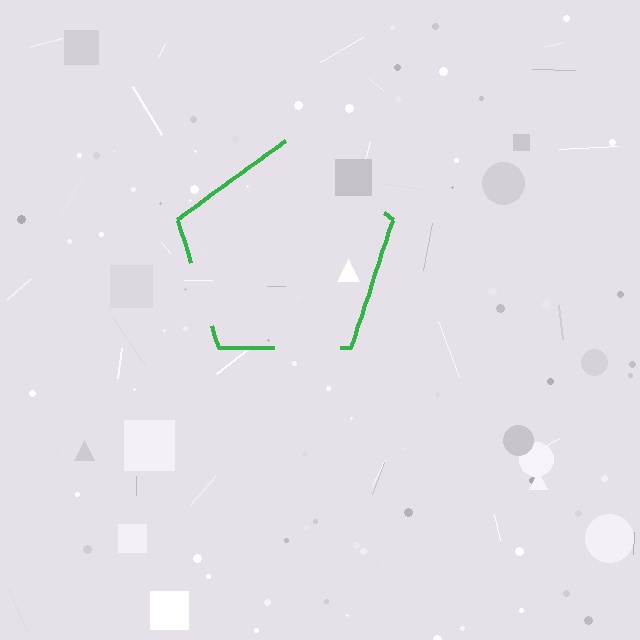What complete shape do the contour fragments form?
The contour fragments form a pentagon.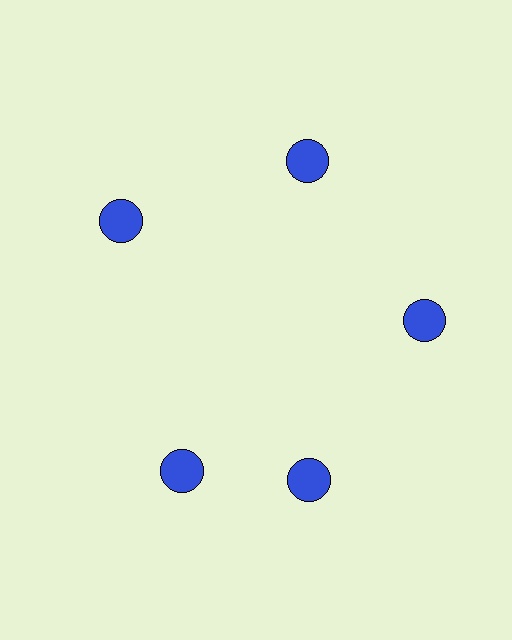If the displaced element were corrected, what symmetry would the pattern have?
It would have 5-fold rotational symmetry — the pattern would map onto itself every 72 degrees.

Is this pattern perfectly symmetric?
No. The 5 blue circles are arranged in a ring, but one element near the 8 o'clock position is rotated out of alignment along the ring, breaking the 5-fold rotational symmetry.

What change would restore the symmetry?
The symmetry would be restored by rotating it back into even spacing with its neighbors so that all 5 circles sit at equal angles and equal distance from the center.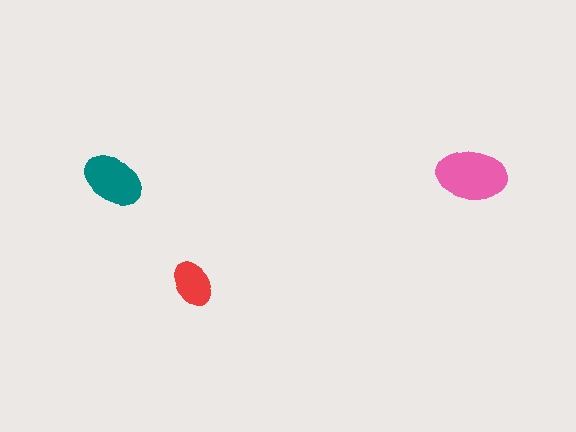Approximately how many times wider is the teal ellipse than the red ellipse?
About 1.5 times wider.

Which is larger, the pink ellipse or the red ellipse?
The pink one.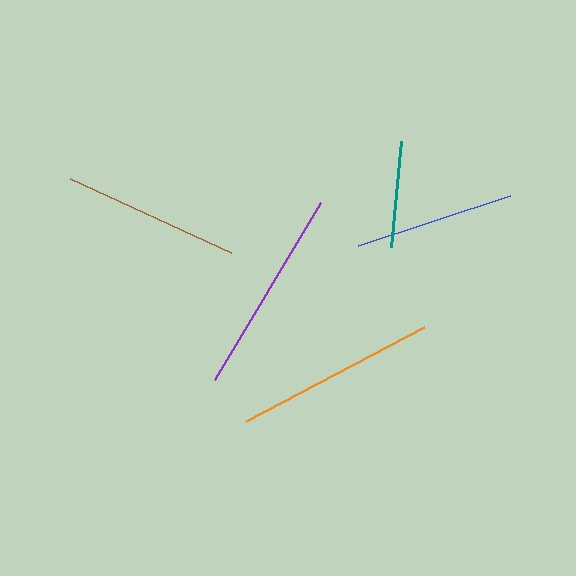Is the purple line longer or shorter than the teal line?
The purple line is longer than the teal line.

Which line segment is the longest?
The purple line is the longest at approximately 207 pixels.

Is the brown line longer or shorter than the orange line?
The orange line is longer than the brown line.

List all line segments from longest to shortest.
From longest to shortest: purple, orange, brown, blue, teal.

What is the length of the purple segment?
The purple segment is approximately 207 pixels long.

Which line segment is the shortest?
The teal line is the shortest at approximately 107 pixels.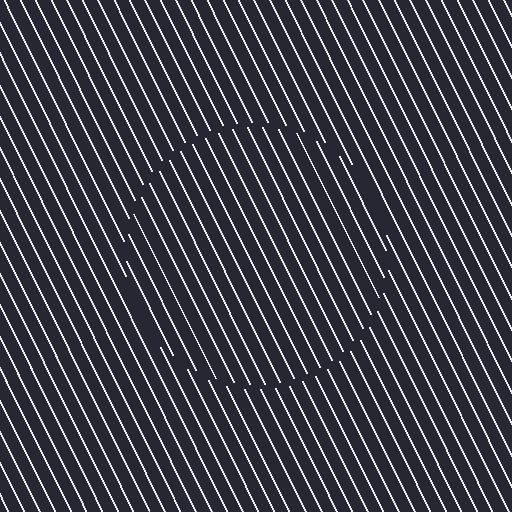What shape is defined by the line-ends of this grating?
An illusory circle. The interior of the shape contains the same grating, shifted by half a period — the contour is defined by the phase discontinuity where line-ends from the inner and outer gratings abut.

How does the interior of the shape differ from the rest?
The interior of the shape contains the same grating, shifted by half a period — the contour is defined by the phase discontinuity where line-ends from the inner and outer gratings abut.